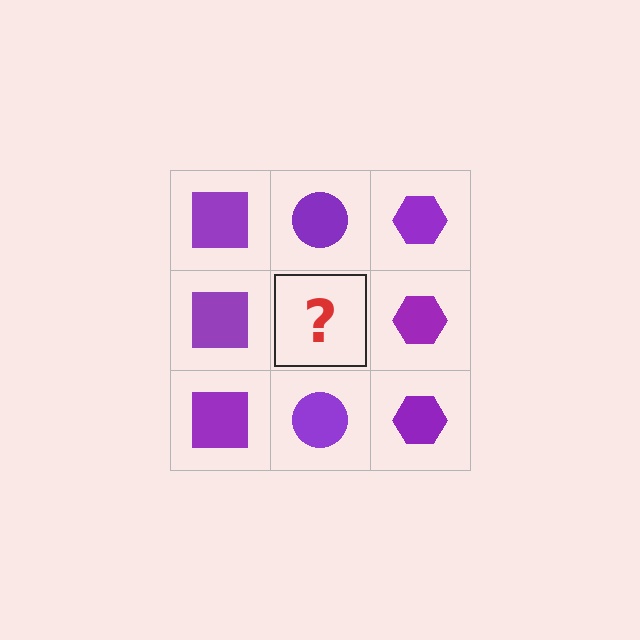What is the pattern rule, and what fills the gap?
The rule is that each column has a consistent shape. The gap should be filled with a purple circle.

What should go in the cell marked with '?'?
The missing cell should contain a purple circle.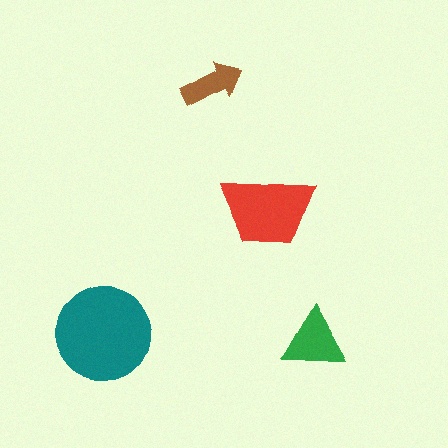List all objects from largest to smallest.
The teal circle, the red trapezoid, the green triangle, the brown arrow.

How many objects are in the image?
There are 4 objects in the image.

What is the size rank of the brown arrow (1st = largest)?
4th.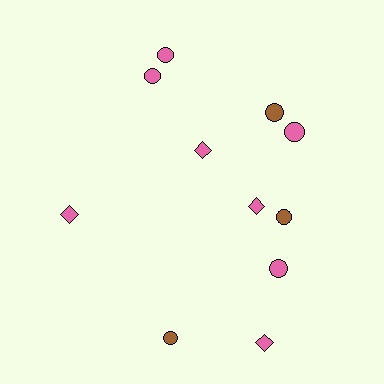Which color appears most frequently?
Pink, with 8 objects.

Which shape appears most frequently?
Circle, with 7 objects.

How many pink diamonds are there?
There are 4 pink diamonds.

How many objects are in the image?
There are 11 objects.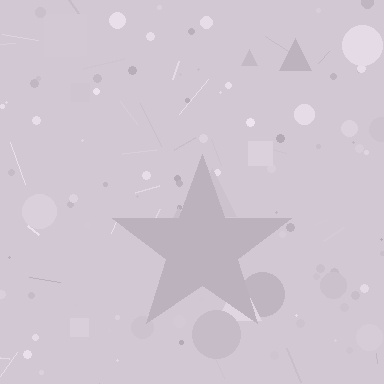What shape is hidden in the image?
A star is hidden in the image.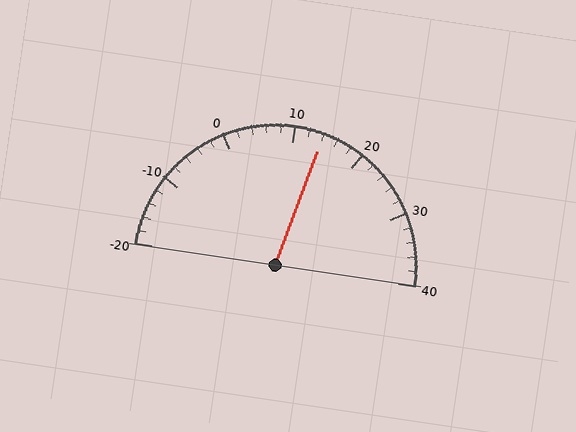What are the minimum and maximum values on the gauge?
The gauge ranges from -20 to 40.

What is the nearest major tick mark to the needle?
The nearest major tick mark is 10.